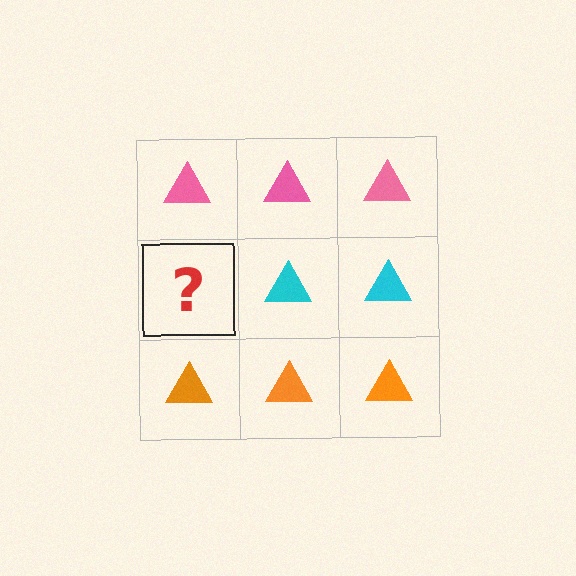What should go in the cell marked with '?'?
The missing cell should contain a cyan triangle.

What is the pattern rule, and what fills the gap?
The rule is that each row has a consistent color. The gap should be filled with a cyan triangle.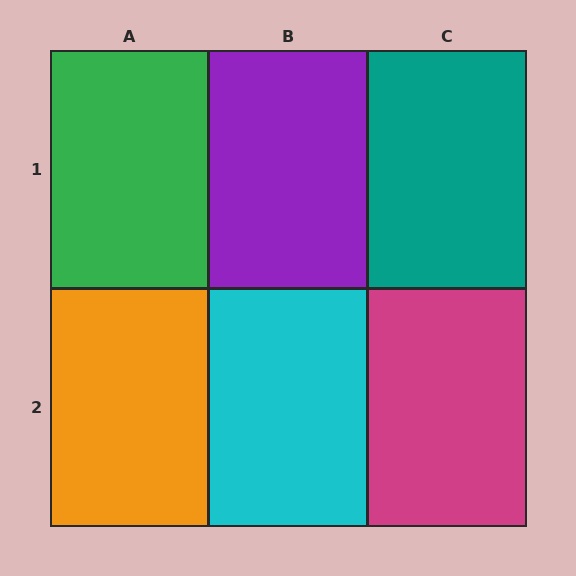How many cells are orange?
1 cell is orange.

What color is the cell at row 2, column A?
Orange.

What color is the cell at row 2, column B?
Cyan.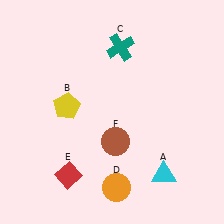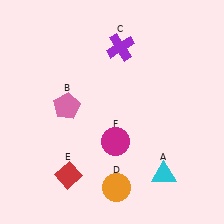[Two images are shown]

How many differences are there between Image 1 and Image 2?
There are 3 differences between the two images.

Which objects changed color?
B changed from yellow to pink. C changed from teal to purple. F changed from brown to magenta.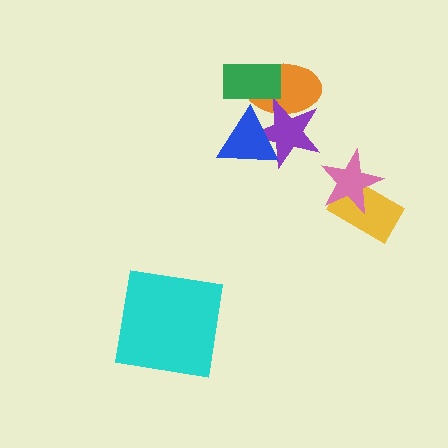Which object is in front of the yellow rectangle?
The pink star is in front of the yellow rectangle.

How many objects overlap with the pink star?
1 object overlaps with the pink star.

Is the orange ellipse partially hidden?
Yes, it is partially covered by another shape.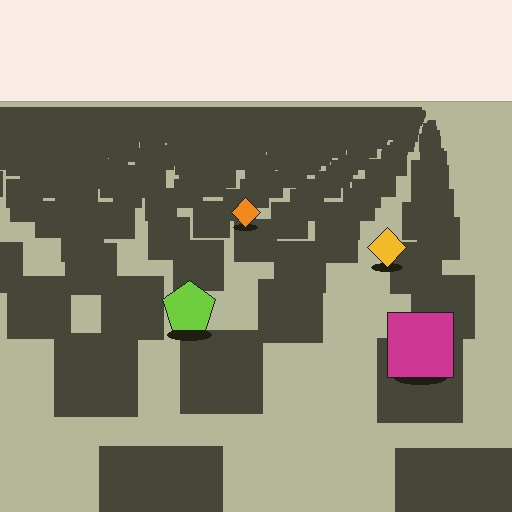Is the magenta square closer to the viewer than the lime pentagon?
Yes. The magenta square is closer — you can tell from the texture gradient: the ground texture is coarser near it.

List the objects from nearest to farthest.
From nearest to farthest: the magenta square, the lime pentagon, the yellow diamond, the orange diamond.